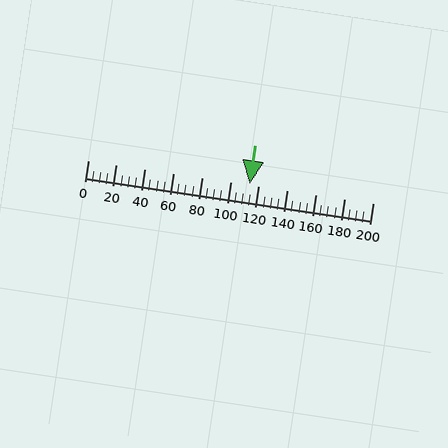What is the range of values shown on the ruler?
The ruler shows values from 0 to 200.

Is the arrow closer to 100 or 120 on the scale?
The arrow is closer to 120.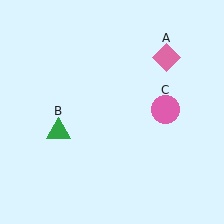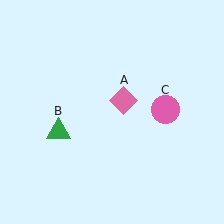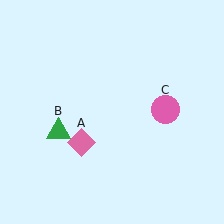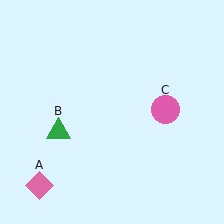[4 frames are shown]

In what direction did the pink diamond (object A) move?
The pink diamond (object A) moved down and to the left.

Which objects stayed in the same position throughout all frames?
Green triangle (object B) and pink circle (object C) remained stationary.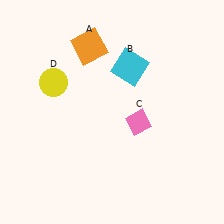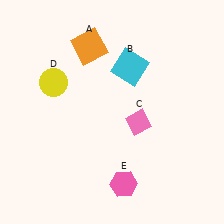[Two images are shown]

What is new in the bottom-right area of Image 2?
A pink hexagon (E) was added in the bottom-right area of Image 2.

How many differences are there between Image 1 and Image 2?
There is 1 difference between the two images.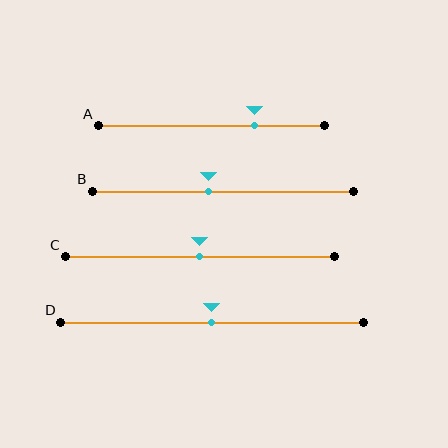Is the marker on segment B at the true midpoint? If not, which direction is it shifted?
No, the marker on segment B is shifted to the left by about 6% of the segment length.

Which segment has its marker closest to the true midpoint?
Segment C has its marker closest to the true midpoint.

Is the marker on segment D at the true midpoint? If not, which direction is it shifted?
Yes, the marker on segment D is at the true midpoint.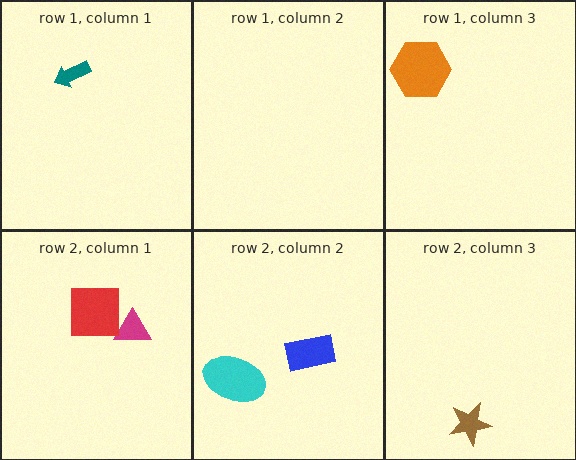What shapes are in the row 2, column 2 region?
The cyan ellipse, the blue rectangle.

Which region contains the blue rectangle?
The row 2, column 2 region.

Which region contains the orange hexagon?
The row 1, column 3 region.